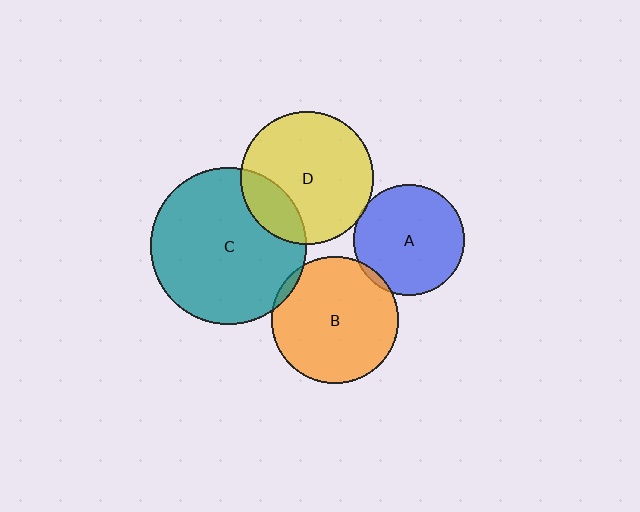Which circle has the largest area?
Circle C (teal).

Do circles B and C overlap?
Yes.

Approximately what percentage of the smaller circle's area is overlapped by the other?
Approximately 5%.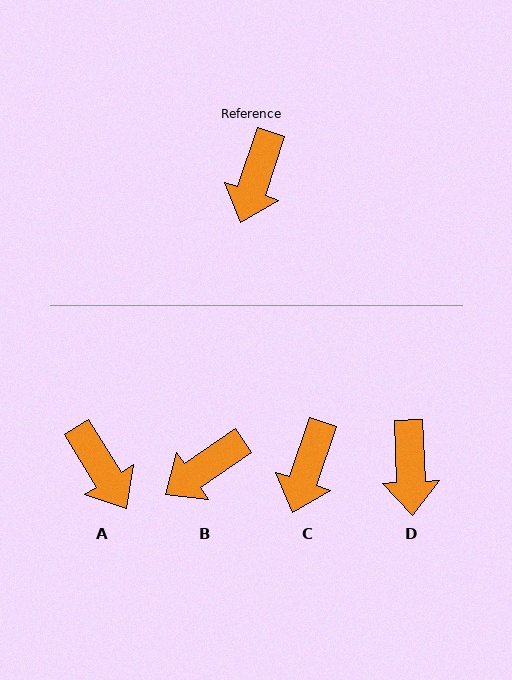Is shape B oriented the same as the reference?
No, it is off by about 37 degrees.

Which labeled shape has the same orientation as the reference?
C.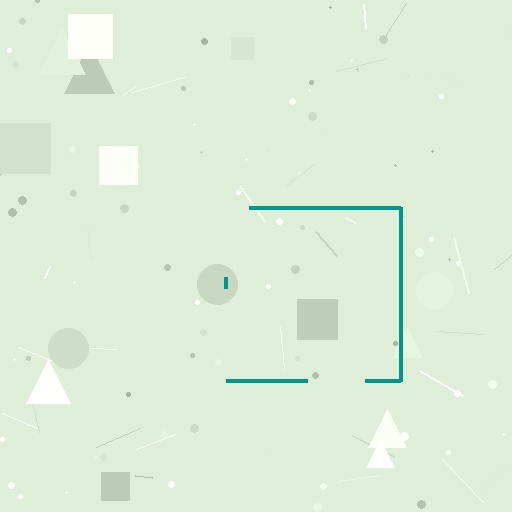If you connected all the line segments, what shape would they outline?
They would outline a square.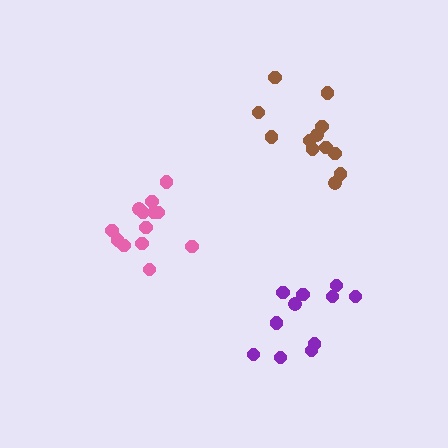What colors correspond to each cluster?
The clusters are colored: brown, pink, purple.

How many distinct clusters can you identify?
There are 3 distinct clusters.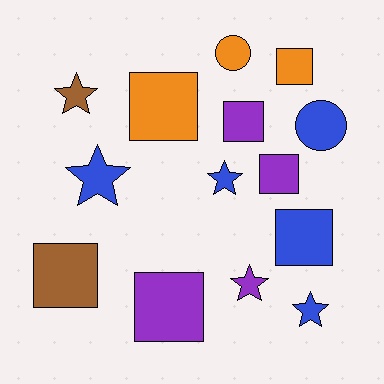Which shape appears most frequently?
Square, with 7 objects.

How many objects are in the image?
There are 14 objects.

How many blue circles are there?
There is 1 blue circle.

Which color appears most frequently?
Blue, with 5 objects.